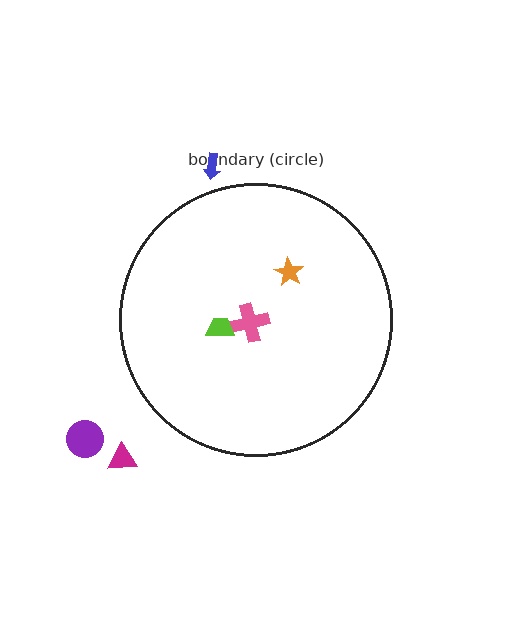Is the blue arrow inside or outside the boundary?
Outside.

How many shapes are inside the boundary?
3 inside, 3 outside.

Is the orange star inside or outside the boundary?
Inside.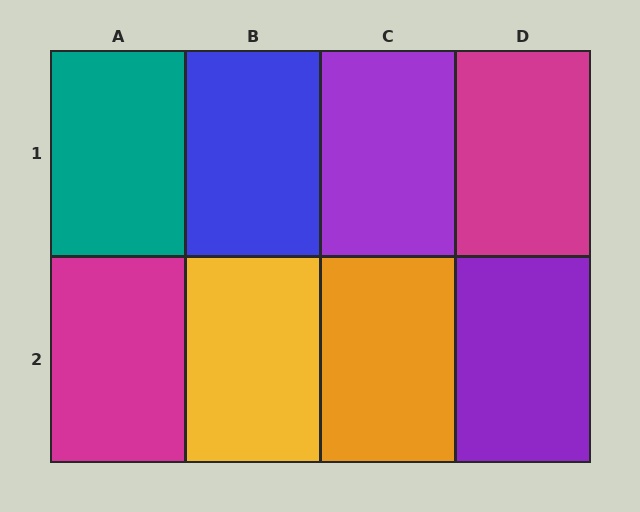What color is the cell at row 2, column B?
Yellow.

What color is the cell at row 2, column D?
Purple.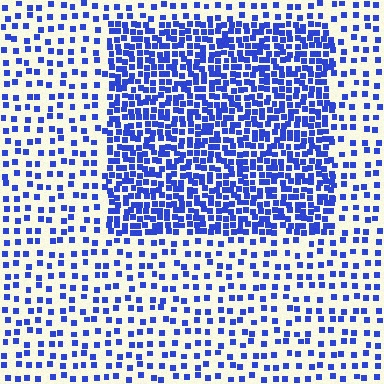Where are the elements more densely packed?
The elements are more densely packed inside the rectangle boundary.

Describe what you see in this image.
The image contains small blue elements arranged at two different densities. A rectangle-shaped region is visible where the elements are more densely packed than the surrounding area.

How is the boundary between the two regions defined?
The boundary is defined by a change in element density (approximately 2.5x ratio). All elements are the same color, size, and shape.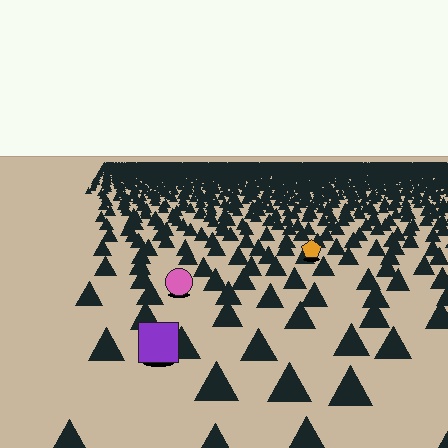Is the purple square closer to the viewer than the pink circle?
Yes. The purple square is closer — you can tell from the texture gradient: the ground texture is coarser near it.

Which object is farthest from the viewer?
The orange pentagon is farthest from the viewer. It appears smaller and the ground texture around it is denser.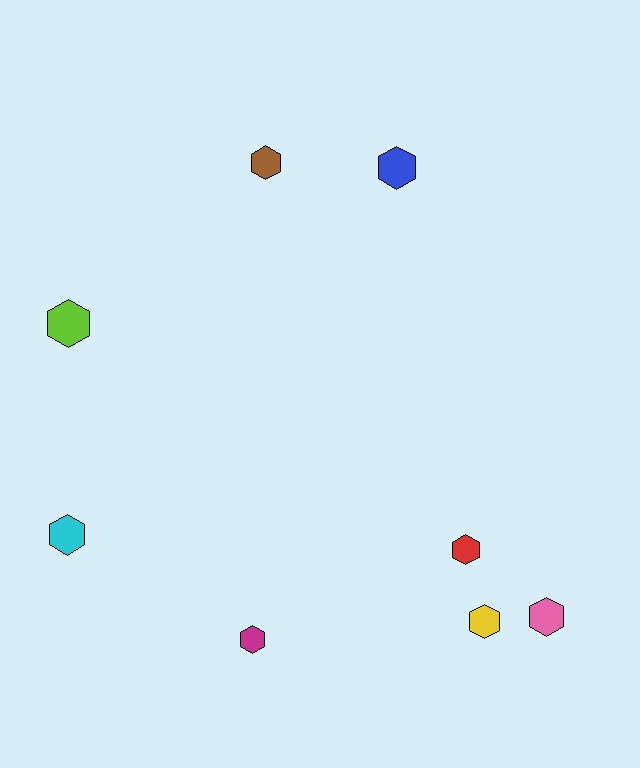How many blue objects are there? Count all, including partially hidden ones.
There is 1 blue object.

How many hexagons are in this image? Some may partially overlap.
There are 8 hexagons.